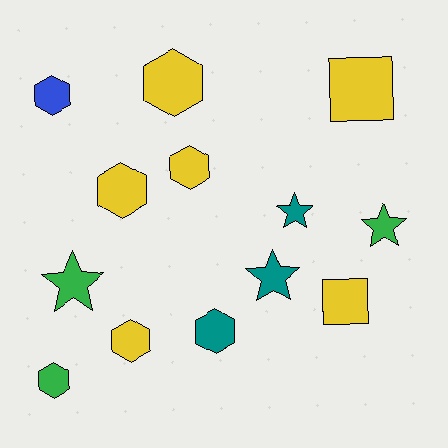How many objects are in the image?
There are 13 objects.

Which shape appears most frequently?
Hexagon, with 7 objects.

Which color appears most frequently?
Yellow, with 6 objects.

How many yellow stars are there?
There are no yellow stars.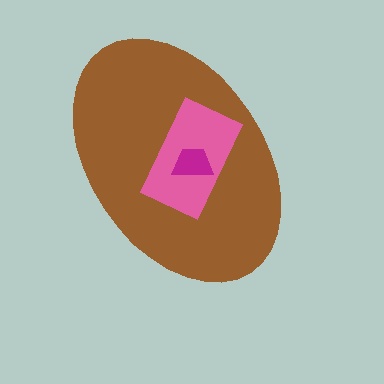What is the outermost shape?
The brown ellipse.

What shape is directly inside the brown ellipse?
The pink rectangle.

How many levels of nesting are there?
3.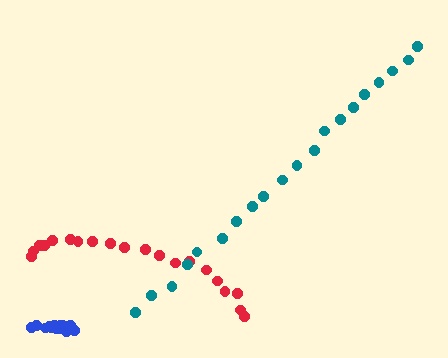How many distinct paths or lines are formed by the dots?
There are 3 distinct paths.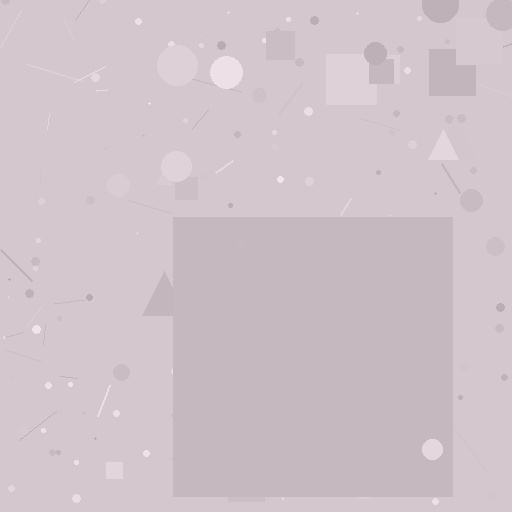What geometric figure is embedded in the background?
A square is embedded in the background.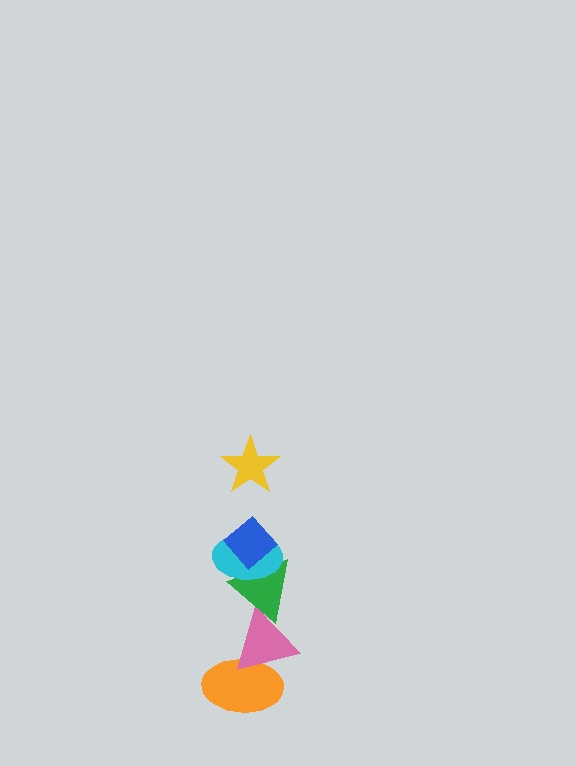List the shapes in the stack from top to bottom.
From top to bottom: the yellow star, the blue diamond, the cyan ellipse, the green triangle, the pink triangle, the orange ellipse.